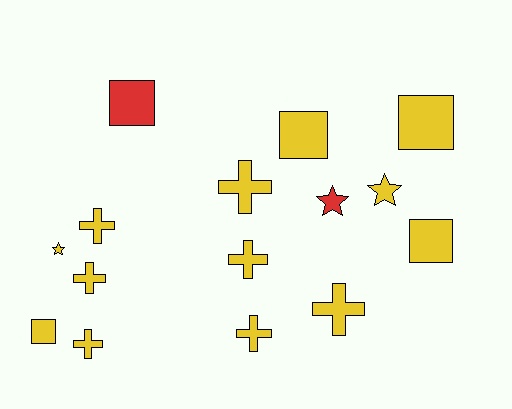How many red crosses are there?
There are no red crosses.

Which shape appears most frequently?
Cross, with 7 objects.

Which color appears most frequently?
Yellow, with 13 objects.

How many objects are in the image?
There are 15 objects.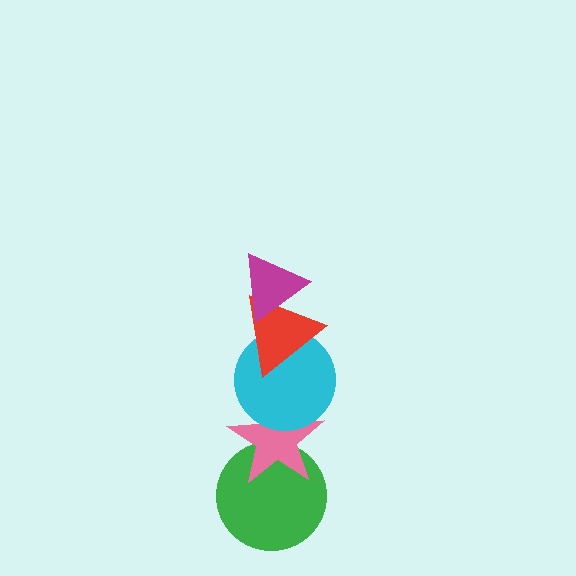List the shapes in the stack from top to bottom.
From top to bottom: the magenta triangle, the red triangle, the cyan circle, the pink star, the green circle.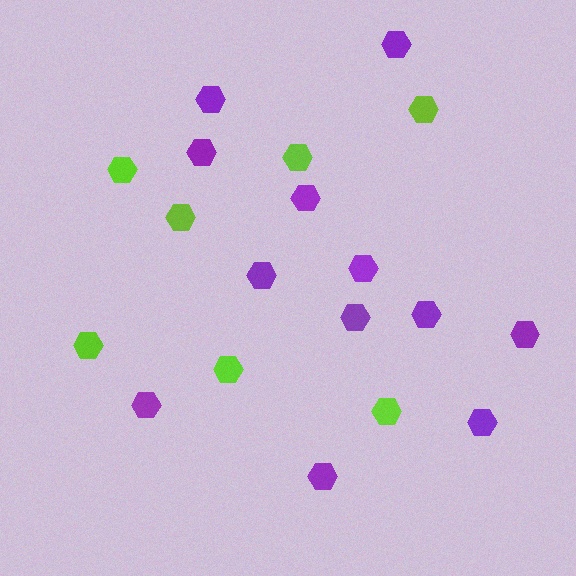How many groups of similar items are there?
There are 2 groups: one group of purple hexagons (12) and one group of lime hexagons (7).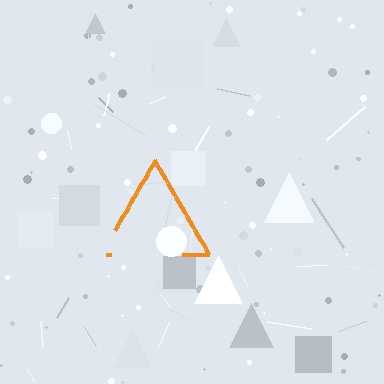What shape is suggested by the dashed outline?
The dashed outline suggests a triangle.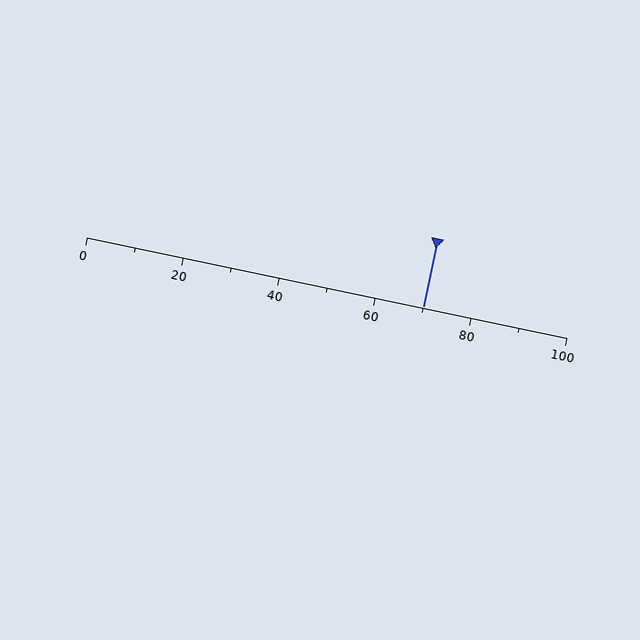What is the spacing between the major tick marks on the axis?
The major ticks are spaced 20 apart.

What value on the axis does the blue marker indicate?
The marker indicates approximately 70.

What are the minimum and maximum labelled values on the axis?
The axis runs from 0 to 100.